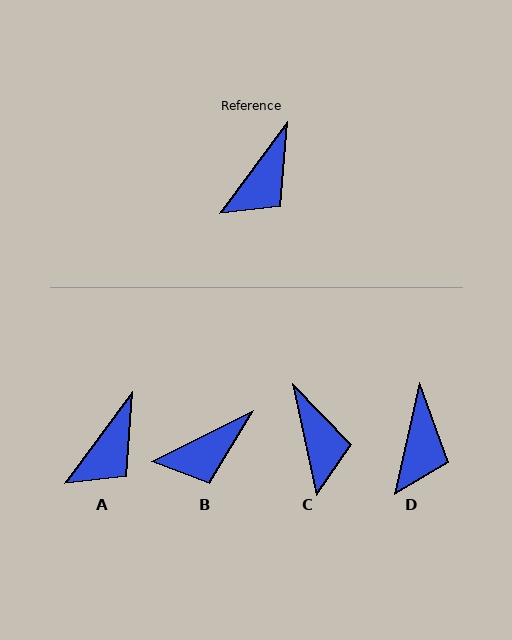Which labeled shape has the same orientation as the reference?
A.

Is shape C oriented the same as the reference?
No, it is off by about 49 degrees.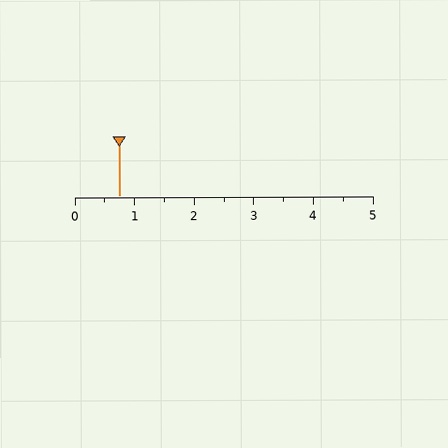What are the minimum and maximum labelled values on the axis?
The axis runs from 0 to 5.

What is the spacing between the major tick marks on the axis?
The major ticks are spaced 1 apart.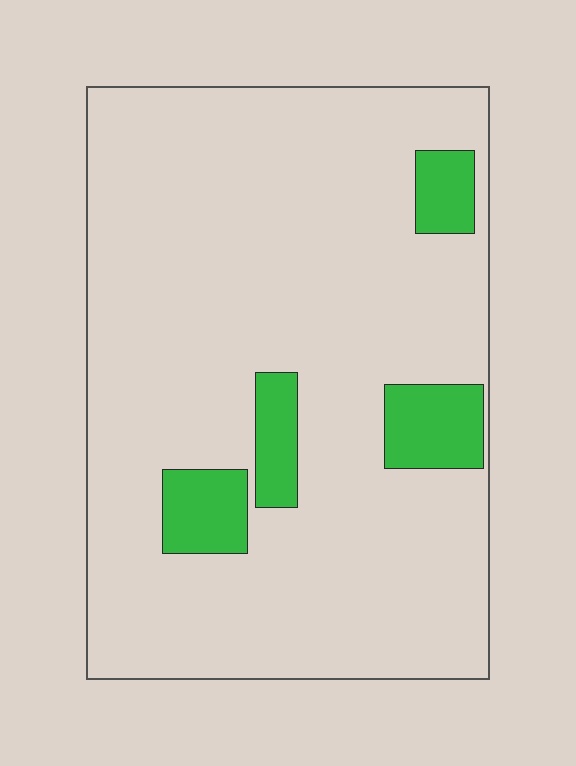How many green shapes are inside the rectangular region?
4.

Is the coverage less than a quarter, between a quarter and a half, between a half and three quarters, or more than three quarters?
Less than a quarter.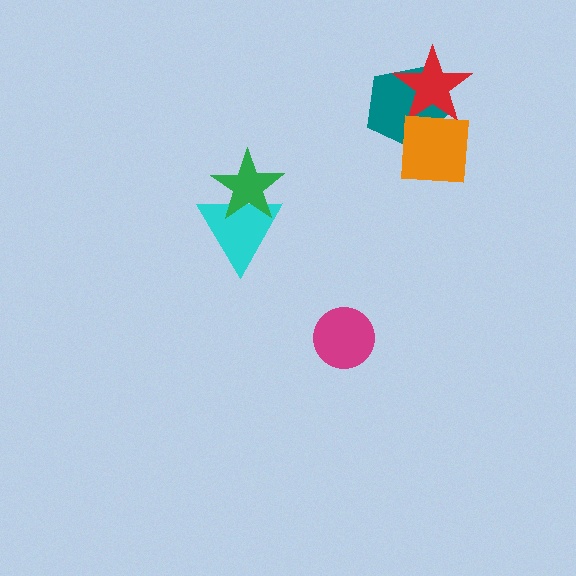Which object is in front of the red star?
The orange square is in front of the red star.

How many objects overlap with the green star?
1 object overlaps with the green star.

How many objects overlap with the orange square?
2 objects overlap with the orange square.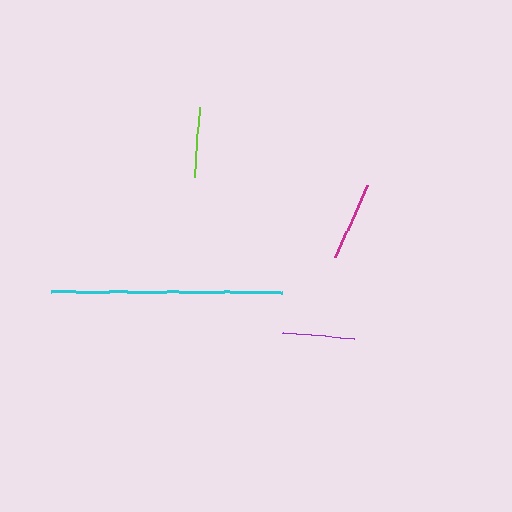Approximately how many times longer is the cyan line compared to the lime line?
The cyan line is approximately 3.3 times the length of the lime line.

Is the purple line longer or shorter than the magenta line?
The magenta line is longer than the purple line.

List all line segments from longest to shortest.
From longest to shortest: cyan, magenta, purple, lime.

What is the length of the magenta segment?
The magenta segment is approximately 79 pixels long.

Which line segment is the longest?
The cyan line is the longest at approximately 231 pixels.